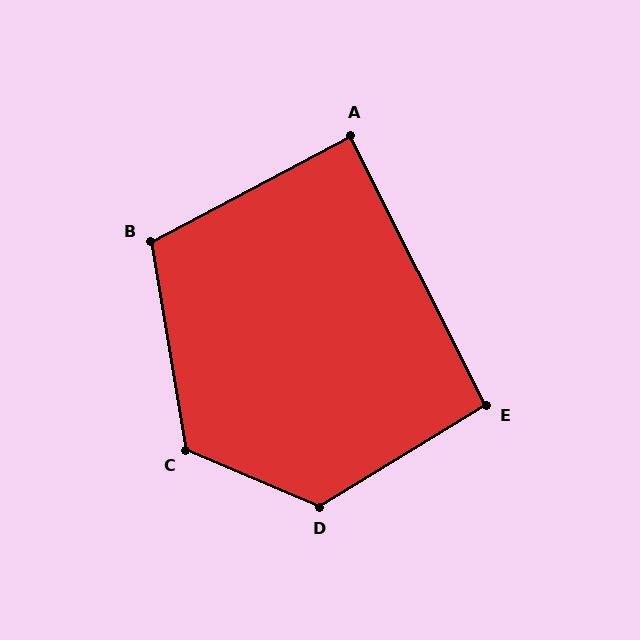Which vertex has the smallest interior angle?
A, at approximately 89 degrees.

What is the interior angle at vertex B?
Approximately 108 degrees (obtuse).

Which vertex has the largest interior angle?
D, at approximately 126 degrees.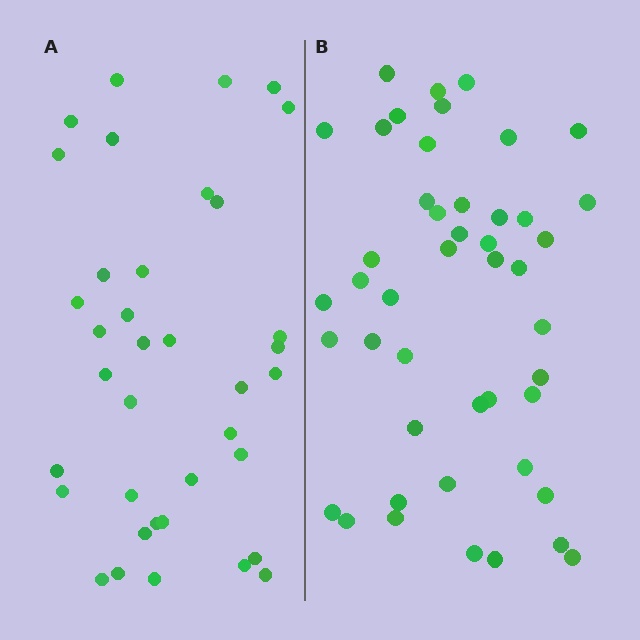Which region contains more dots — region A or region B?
Region B (the right region) has more dots.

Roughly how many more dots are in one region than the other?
Region B has roughly 8 or so more dots than region A.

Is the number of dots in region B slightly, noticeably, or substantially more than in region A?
Region B has only slightly more — the two regions are fairly close. The ratio is roughly 1.2 to 1.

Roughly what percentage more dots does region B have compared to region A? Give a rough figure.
About 25% more.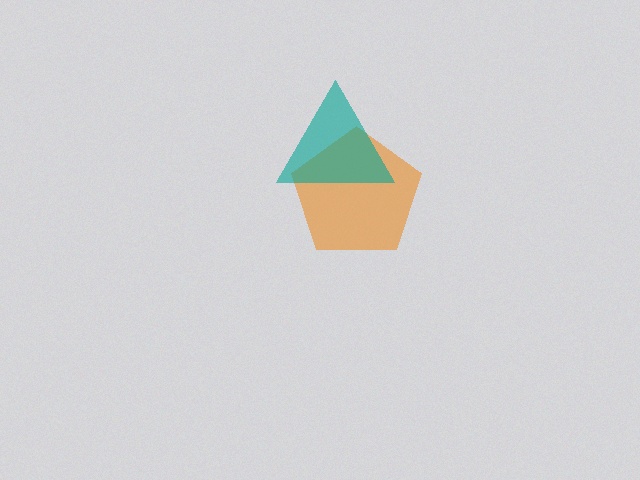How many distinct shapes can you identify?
There are 2 distinct shapes: an orange pentagon, a teal triangle.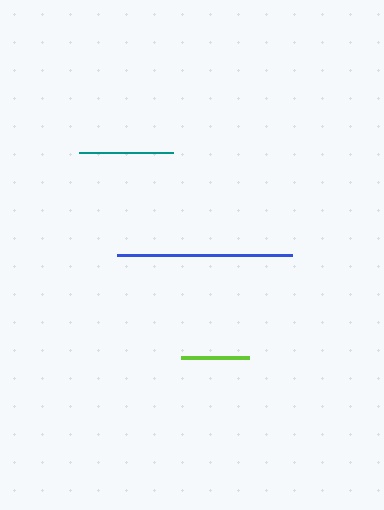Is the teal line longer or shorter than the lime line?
The teal line is longer than the lime line.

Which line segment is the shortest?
The lime line is the shortest at approximately 68 pixels.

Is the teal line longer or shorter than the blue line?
The blue line is longer than the teal line.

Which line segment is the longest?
The blue line is the longest at approximately 175 pixels.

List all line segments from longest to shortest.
From longest to shortest: blue, teal, lime.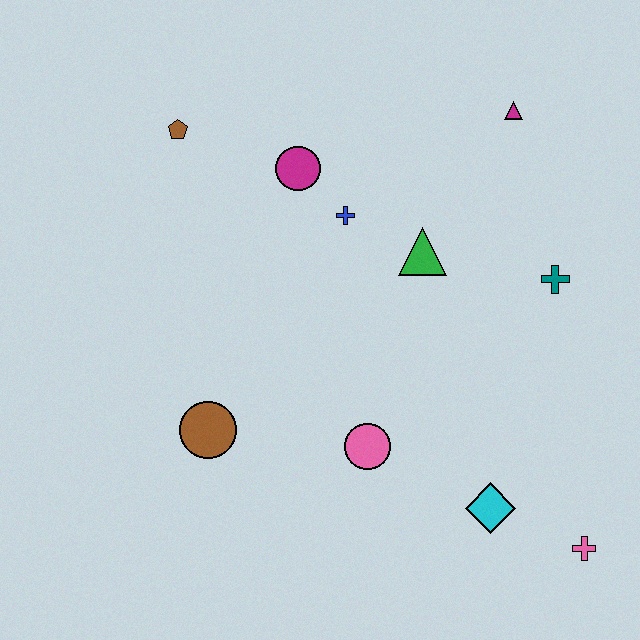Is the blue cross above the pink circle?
Yes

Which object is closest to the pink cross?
The cyan diamond is closest to the pink cross.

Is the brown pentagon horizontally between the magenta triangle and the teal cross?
No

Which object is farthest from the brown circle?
The magenta triangle is farthest from the brown circle.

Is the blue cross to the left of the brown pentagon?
No